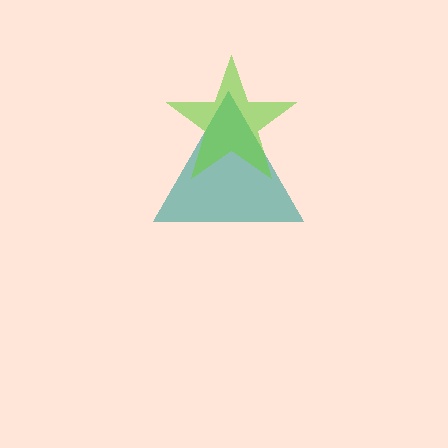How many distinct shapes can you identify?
There are 2 distinct shapes: a teal triangle, a lime star.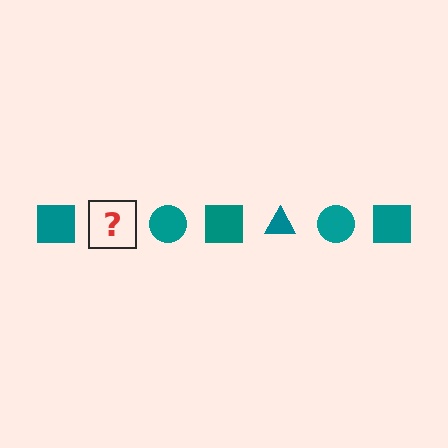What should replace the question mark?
The question mark should be replaced with a teal triangle.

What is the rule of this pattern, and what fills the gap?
The rule is that the pattern cycles through square, triangle, circle shapes in teal. The gap should be filled with a teal triangle.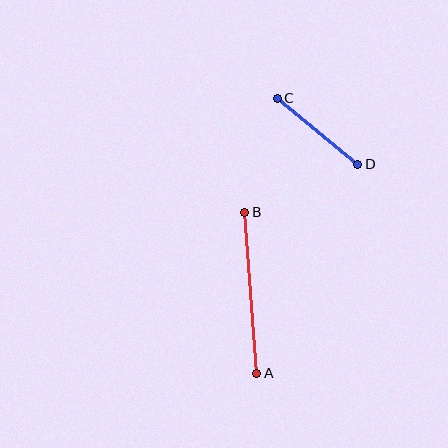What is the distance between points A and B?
The distance is approximately 161 pixels.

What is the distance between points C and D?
The distance is approximately 104 pixels.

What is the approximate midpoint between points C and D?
The midpoint is at approximately (317, 131) pixels.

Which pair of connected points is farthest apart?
Points A and B are farthest apart.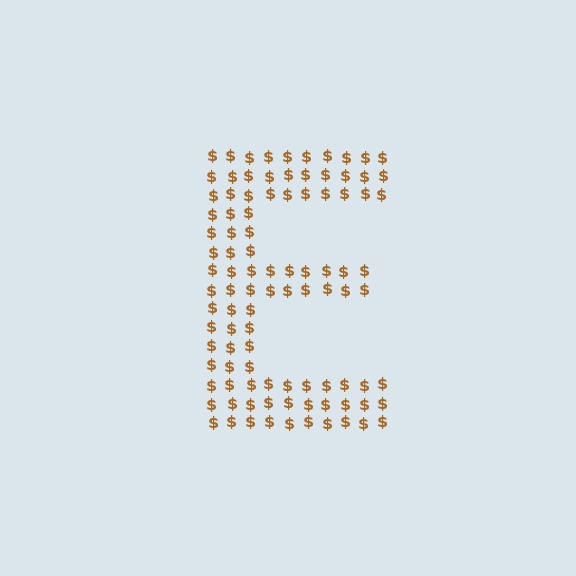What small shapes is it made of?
It is made of small dollar signs.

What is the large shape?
The large shape is the letter E.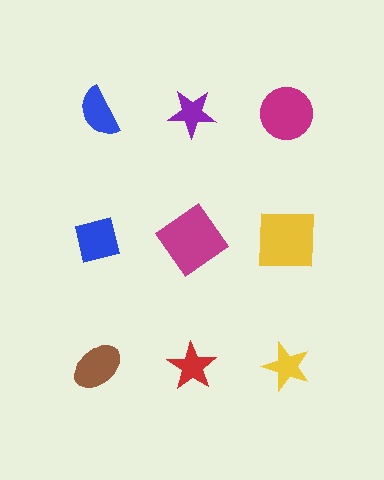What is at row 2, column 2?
A magenta diamond.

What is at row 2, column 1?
A blue square.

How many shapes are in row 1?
3 shapes.